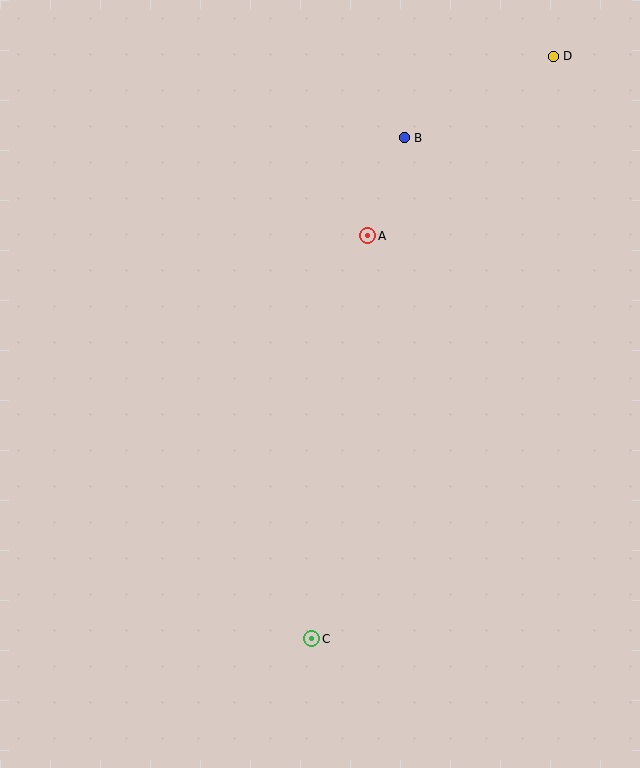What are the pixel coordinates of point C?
Point C is at (312, 639).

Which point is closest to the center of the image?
Point A at (368, 236) is closest to the center.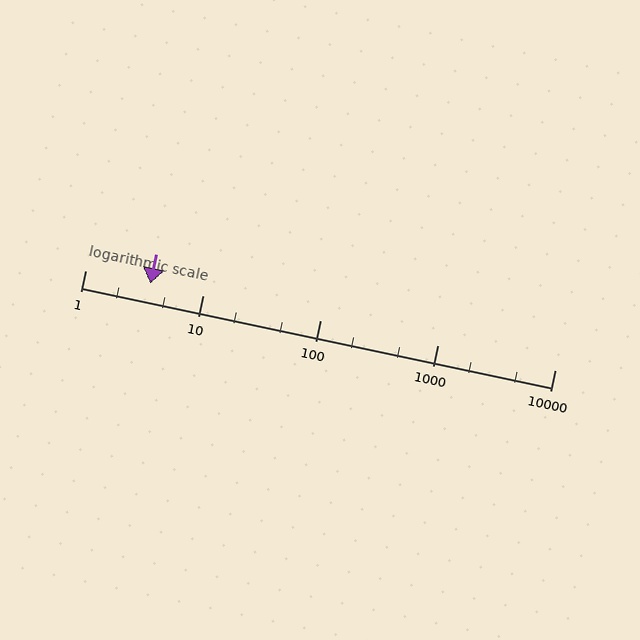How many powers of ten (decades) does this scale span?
The scale spans 4 decades, from 1 to 10000.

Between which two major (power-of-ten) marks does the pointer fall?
The pointer is between 1 and 10.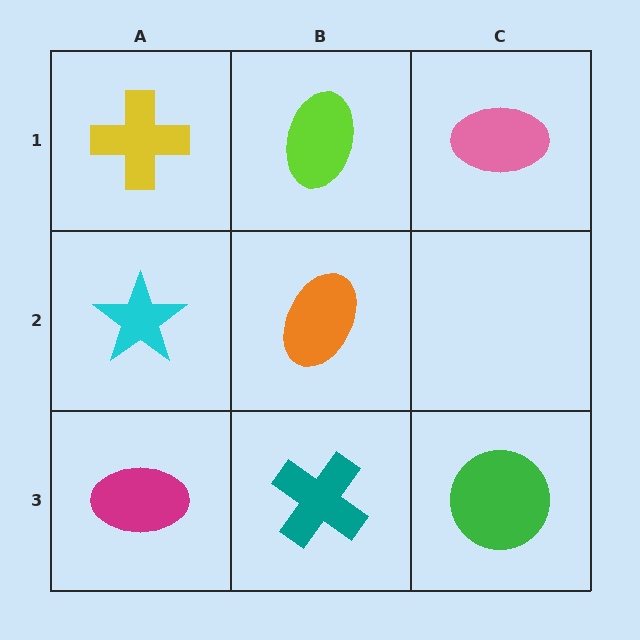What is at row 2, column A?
A cyan star.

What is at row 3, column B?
A teal cross.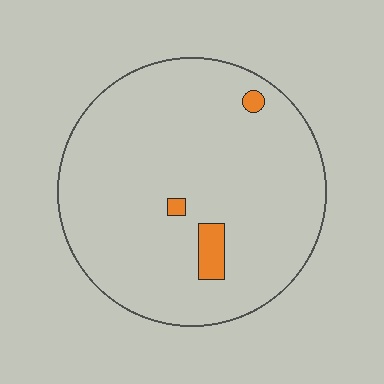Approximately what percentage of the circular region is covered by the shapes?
Approximately 5%.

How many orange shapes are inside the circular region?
3.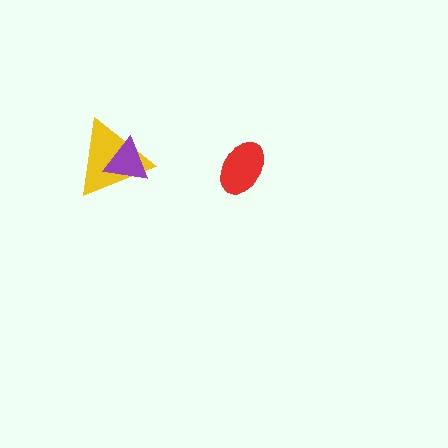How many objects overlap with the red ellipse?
0 objects overlap with the red ellipse.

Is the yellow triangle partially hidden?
Yes, it is partially covered by another shape.